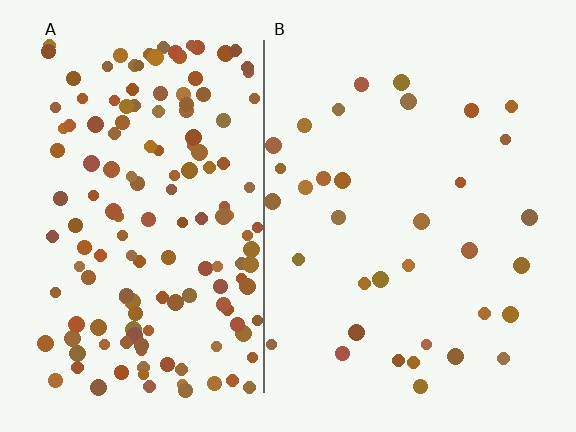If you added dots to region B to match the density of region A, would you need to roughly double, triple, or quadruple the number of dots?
Approximately quadruple.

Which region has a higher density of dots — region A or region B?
A (the left).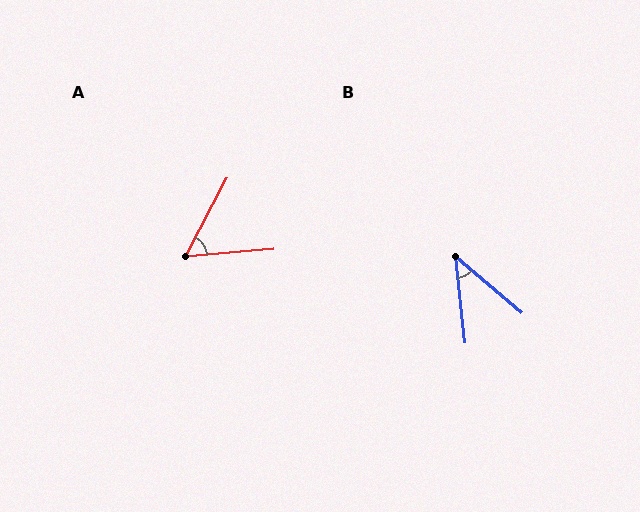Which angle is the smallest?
B, at approximately 43 degrees.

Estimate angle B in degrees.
Approximately 43 degrees.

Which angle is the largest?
A, at approximately 58 degrees.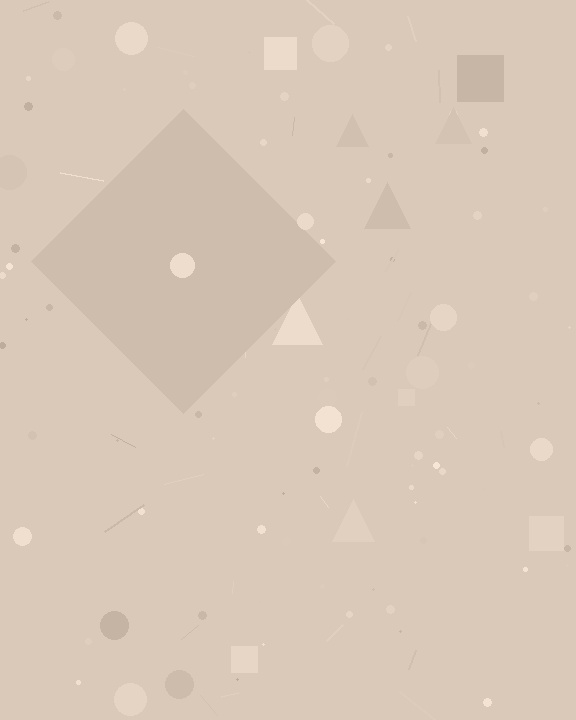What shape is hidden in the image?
A diamond is hidden in the image.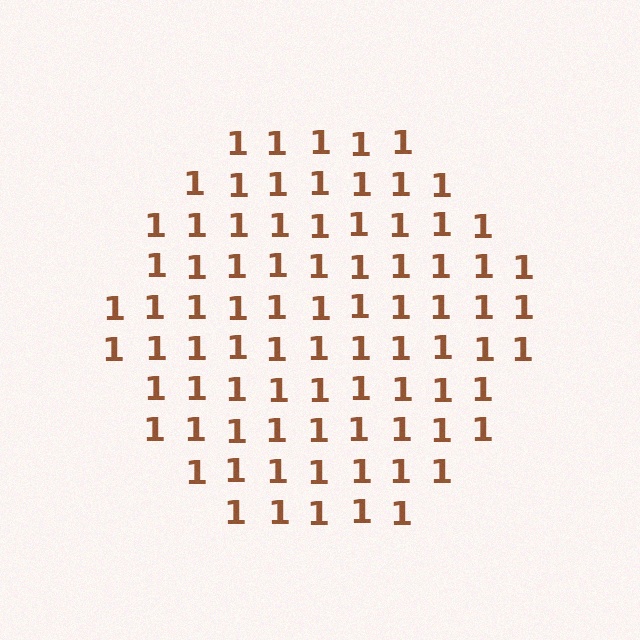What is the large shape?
The large shape is a circle.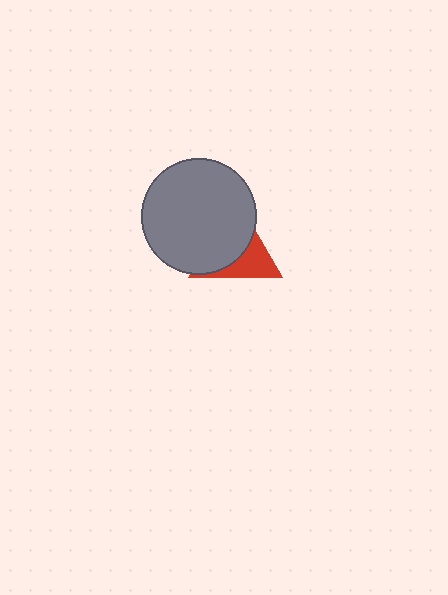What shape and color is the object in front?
The object in front is a gray circle.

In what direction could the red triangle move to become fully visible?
The red triangle could move toward the lower-right. That would shift it out from behind the gray circle entirely.